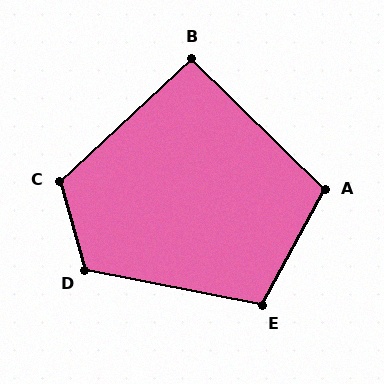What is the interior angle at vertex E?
Approximately 108 degrees (obtuse).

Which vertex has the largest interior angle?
C, at approximately 117 degrees.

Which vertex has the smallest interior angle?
B, at approximately 93 degrees.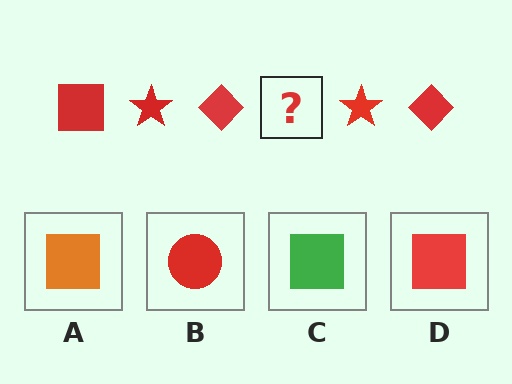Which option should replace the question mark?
Option D.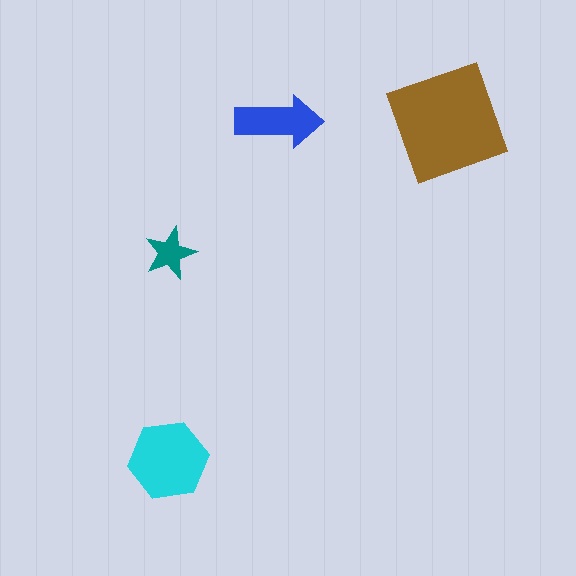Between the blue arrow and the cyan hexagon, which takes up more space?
The cyan hexagon.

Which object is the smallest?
The teal star.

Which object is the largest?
The brown square.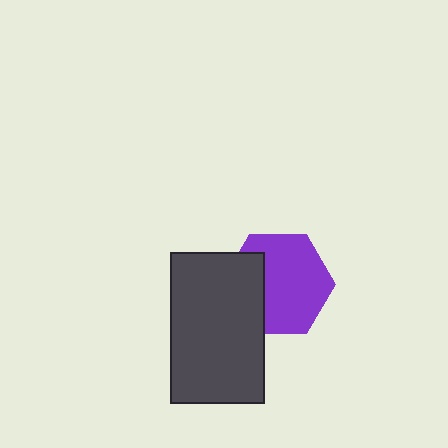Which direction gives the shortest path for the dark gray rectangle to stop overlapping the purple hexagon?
Moving left gives the shortest separation.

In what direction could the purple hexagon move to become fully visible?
The purple hexagon could move right. That would shift it out from behind the dark gray rectangle entirely.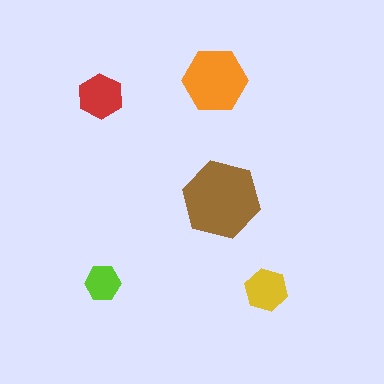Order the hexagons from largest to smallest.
the brown one, the orange one, the red one, the yellow one, the lime one.